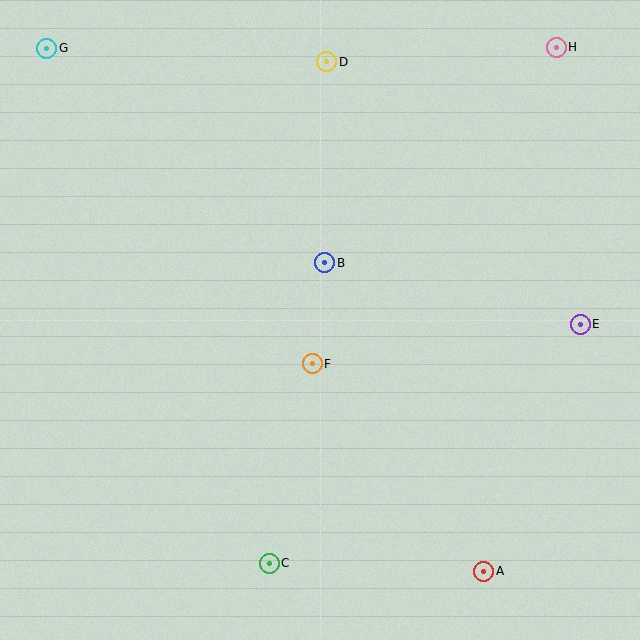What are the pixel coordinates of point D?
Point D is at (327, 62).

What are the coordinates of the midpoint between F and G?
The midpoint between F and G is at (179, 206).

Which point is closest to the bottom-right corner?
Point A is closest to the bottom-right corner.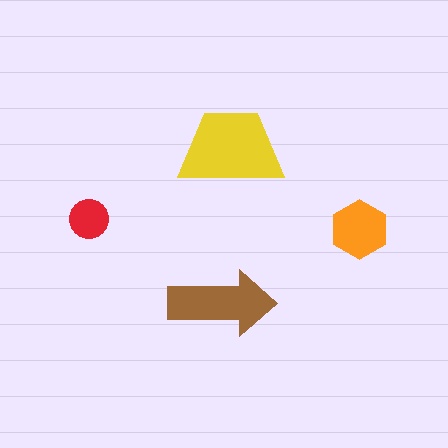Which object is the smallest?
The red circle.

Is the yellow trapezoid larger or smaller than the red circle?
Larger.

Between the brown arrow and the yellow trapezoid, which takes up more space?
The yellow trapezoid.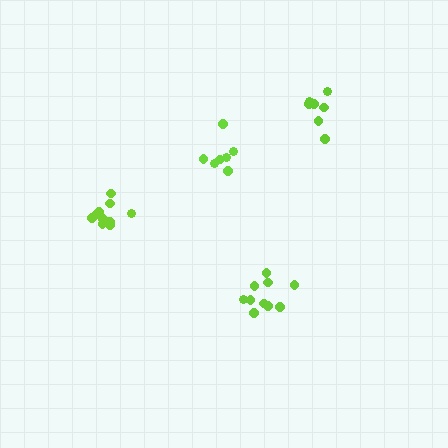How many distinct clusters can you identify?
There are 4 distinct clusters.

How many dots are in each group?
Group 1: 10 dots, Group 2: 7 dots, Group 3: 10 dots, Group 4: 7 dots (34 total).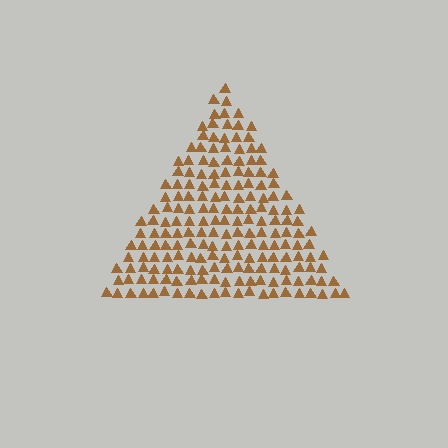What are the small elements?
The small elements are triangles.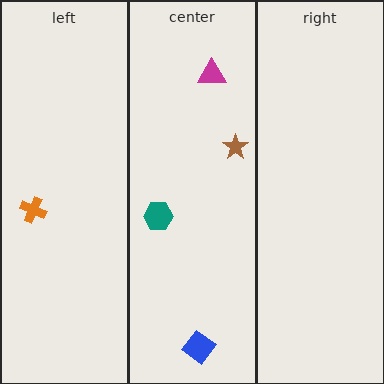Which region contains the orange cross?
The left region.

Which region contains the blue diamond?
The center region.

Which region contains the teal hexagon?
The center region.